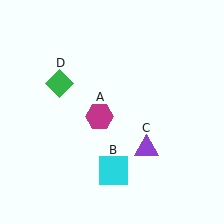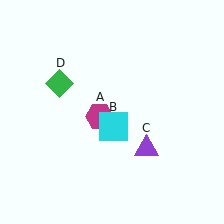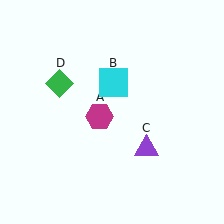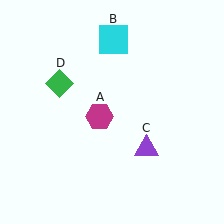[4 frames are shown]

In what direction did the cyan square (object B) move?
The cyan square (object B) moved up.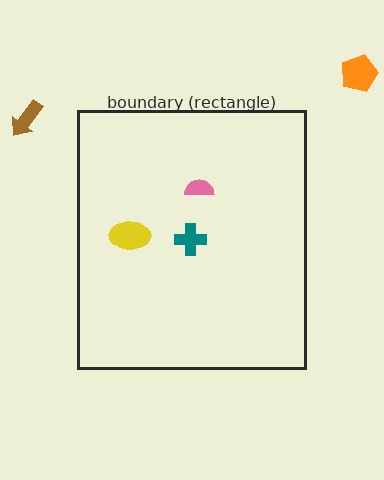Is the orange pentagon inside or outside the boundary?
Outside.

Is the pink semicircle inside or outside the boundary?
Inside.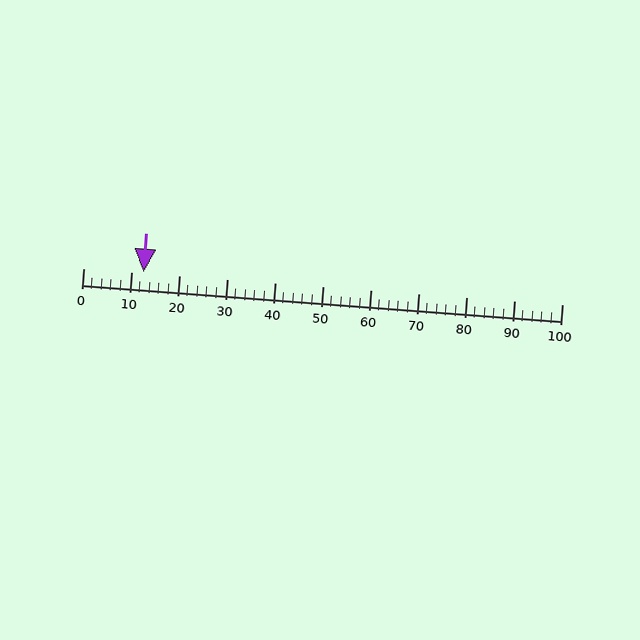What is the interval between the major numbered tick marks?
The major tick marks are spaced 10 units apart.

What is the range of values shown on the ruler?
The ruler shows values from 0 to 100.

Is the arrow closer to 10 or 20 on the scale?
The arrow is closer to 10.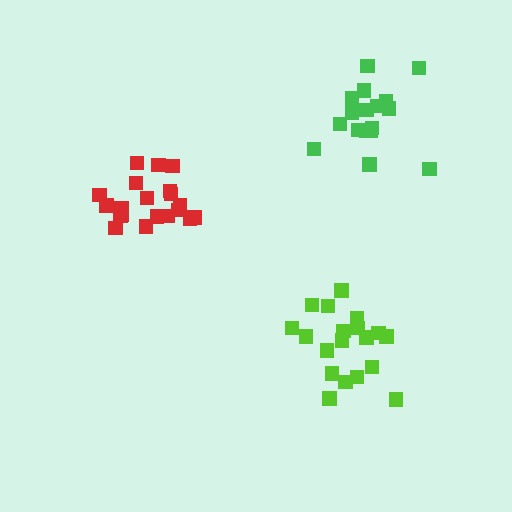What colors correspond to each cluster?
The clusters are colored: red, green, lime.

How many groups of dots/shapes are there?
There are 3 groups.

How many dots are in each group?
Group 1: 20 dots, Group 2: 18 dots, Group 3: 19 dots (57 total).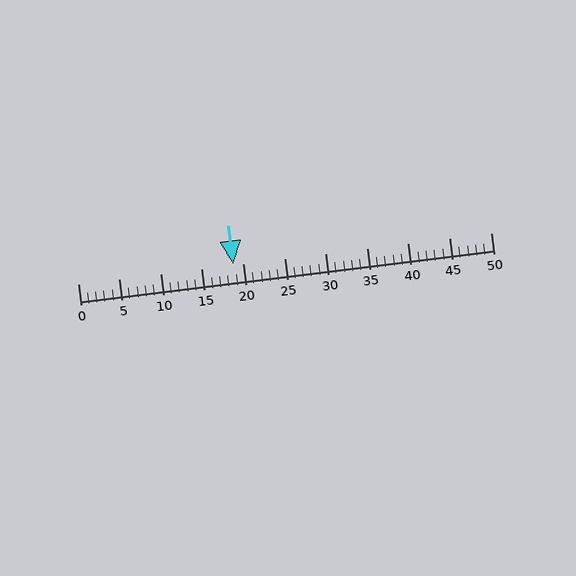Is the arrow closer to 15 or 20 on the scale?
The arrow is closer to 20.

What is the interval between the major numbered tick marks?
The major tick marks are spaced 5 units apart.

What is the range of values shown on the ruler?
The ruler shows values from 0 to 50.